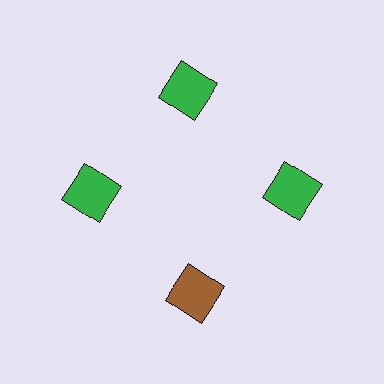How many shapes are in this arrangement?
There are 4 shapes arranged in a ring pattern.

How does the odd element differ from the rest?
It has a different color: brown instead of green.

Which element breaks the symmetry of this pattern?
The brown square at roughly the 6 o'clock position breaks the symmetry. All other shapes are green squares.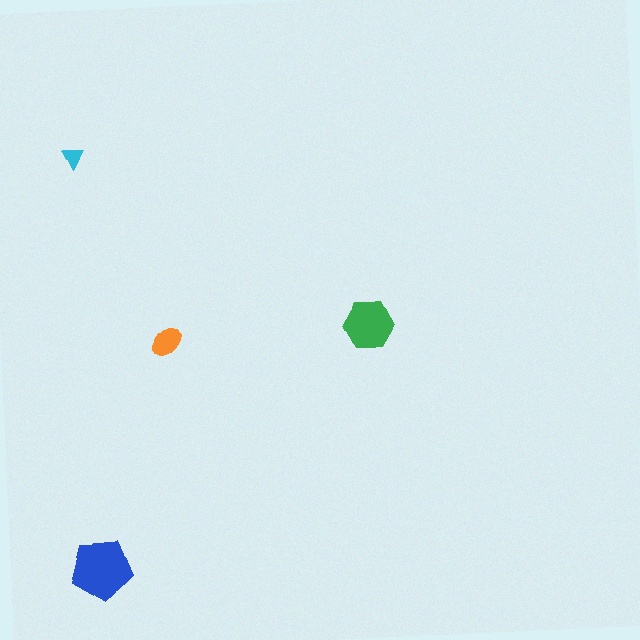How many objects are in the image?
There are 4 objects in the image.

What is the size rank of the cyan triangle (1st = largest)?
4th.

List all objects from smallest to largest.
The cyan triangle, the orange ellipse, the green hexagon, the blue pentagon.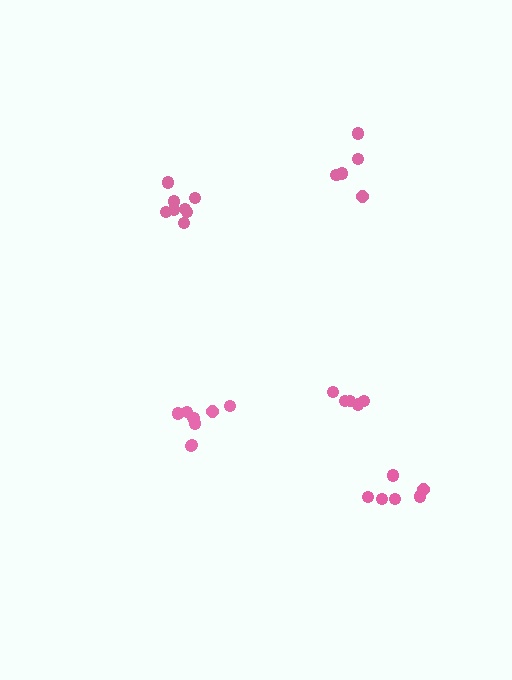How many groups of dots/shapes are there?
There are 5 groups.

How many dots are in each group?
Group 1: 8 dots, Group 2: 8 dots, Group 3: 5 dots, Group 4: 5 dots, Group 5: 6 dots (32 total).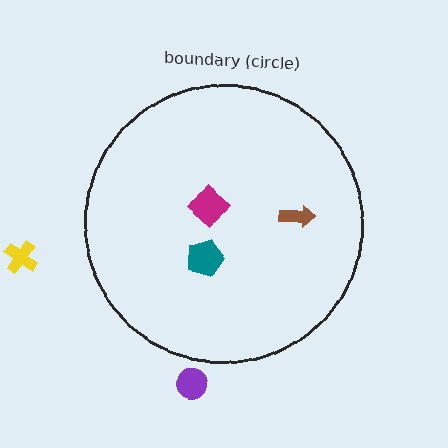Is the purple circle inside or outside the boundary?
Outside.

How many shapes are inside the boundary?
3 inside, 2 outside.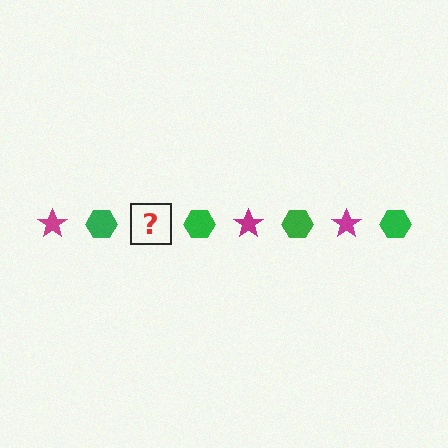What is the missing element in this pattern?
The missing element is a magenta star.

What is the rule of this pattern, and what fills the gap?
The rule is that the pattern alternates between magenta star and green hexagon. The gap should be filled with a magenta star.